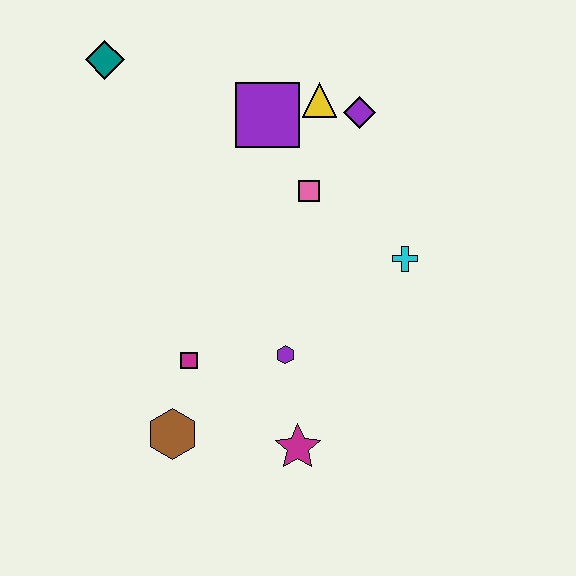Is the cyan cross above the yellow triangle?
No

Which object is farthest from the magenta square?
The teal diamond is farthest from the magenta square.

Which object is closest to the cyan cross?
The pink square is closest to the cyan cross.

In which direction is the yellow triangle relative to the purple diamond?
The yellow triangle is to the left of the purple diamond.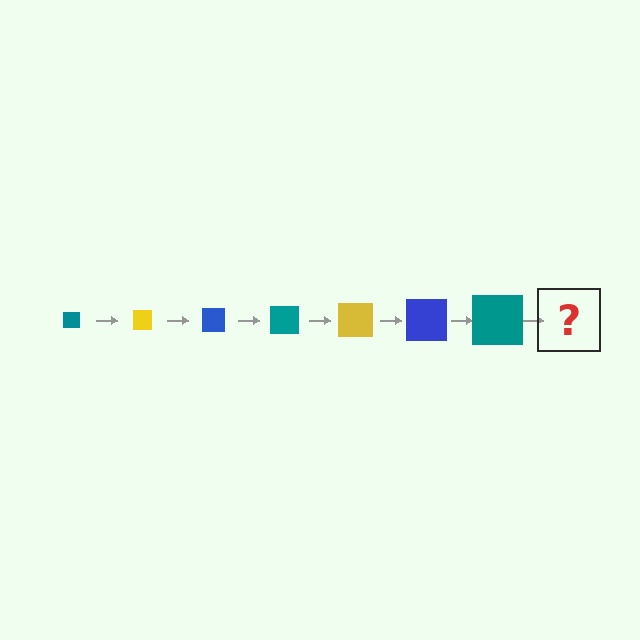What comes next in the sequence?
The next element should be a yellow square, larger than the previous one.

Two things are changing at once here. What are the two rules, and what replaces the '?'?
The two rules are that the square grows larger each step and the color cycles through teal, yellow, and blue. The '?' should be a yellow square, larger than the previous one.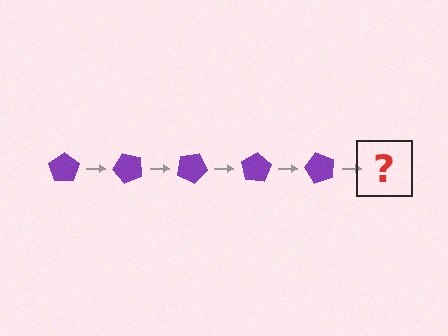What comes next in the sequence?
The next element should be a purple pentagon rotated 250 degrees.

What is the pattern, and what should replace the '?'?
The pattern is that the pentagon rotates 50 degrees each step. The '?' should be a purple pentagon rotated 250 degrees.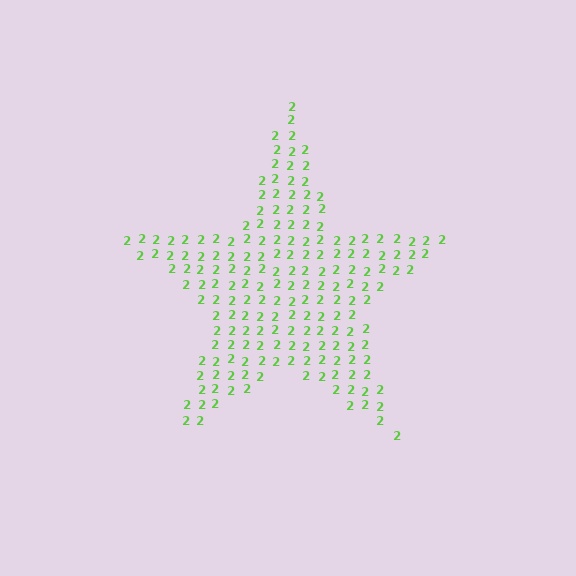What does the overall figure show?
The overall figure shows a star.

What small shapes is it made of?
It is made of small digit 2's.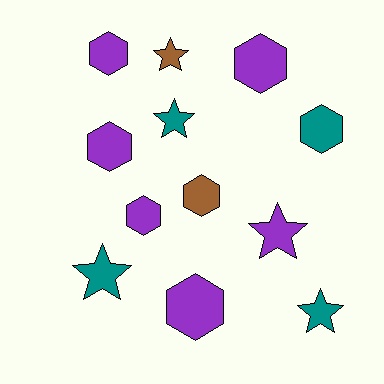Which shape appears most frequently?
Hexagon, with 7 objects.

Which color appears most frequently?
Purple, with 6 objects.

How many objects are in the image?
There are 12 objects.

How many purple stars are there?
There is 1 purple star.